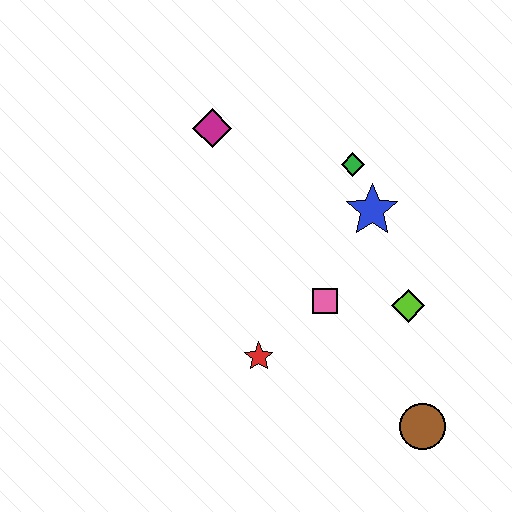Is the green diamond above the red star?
Yes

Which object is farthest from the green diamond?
The brown circle is farthest from the green diamond.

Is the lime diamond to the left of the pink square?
No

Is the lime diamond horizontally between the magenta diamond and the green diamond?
No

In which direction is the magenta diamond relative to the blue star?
The magenta diamond is to the left of the blue star.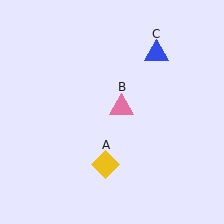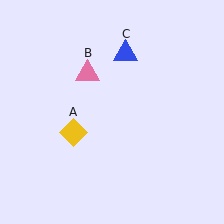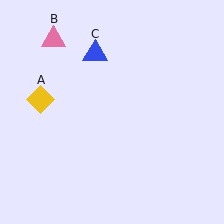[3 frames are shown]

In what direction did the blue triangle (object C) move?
The blue triangle (object C) moved left.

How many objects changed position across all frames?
3 objects changed position: yellow diamond (object A), pink triangle (object B), blue triangle (object C).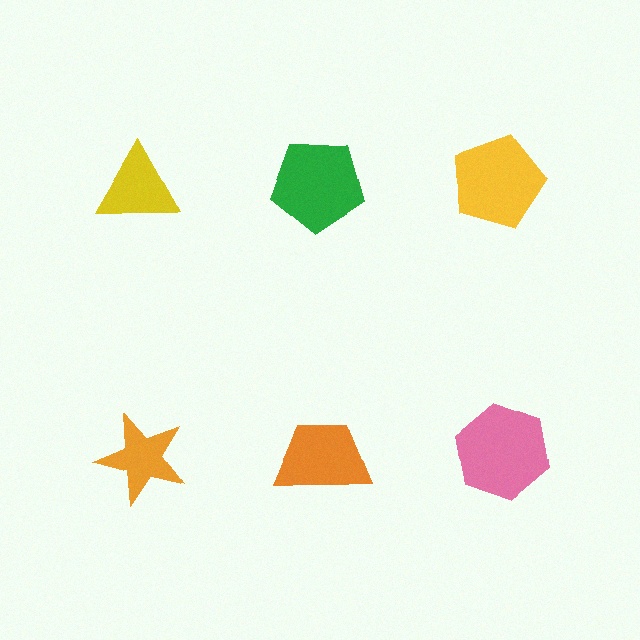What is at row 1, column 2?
A green pentagon.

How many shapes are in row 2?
3 shapes.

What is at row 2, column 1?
An orange star.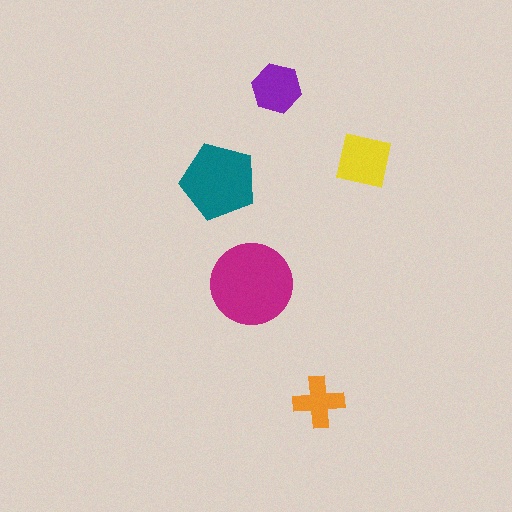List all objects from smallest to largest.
The orange cross, the purple hexagon, the yellow square, the teal pentagon, the magenta circle.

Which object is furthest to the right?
The yellow square is rightmost.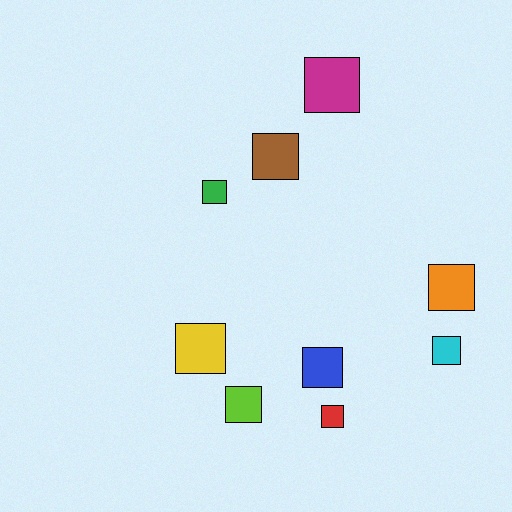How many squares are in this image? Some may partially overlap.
There are 9 squares.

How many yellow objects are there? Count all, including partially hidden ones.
There is 1 yellow object.